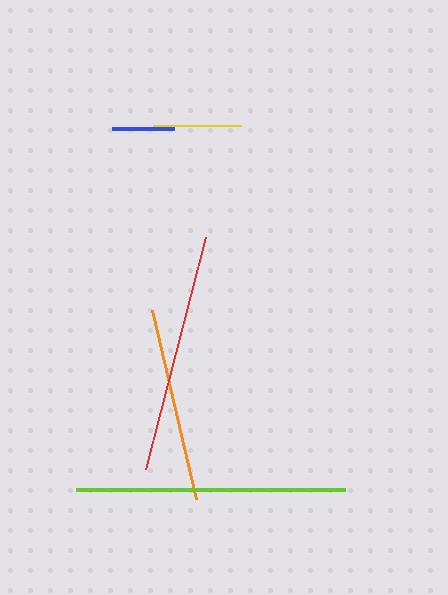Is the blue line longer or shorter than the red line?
The red line is longer than the blue line.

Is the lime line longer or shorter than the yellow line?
The lime line is longer than the yellow line.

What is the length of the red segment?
The red segment is approximately 239 pixels long.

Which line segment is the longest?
The lime line is the longest at approximately 268 pixels.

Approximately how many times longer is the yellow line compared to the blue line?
The yellow line is approximately 1.4 times the length of the blue line.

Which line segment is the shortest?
The blue line is the shortest at approximately 62 pixels.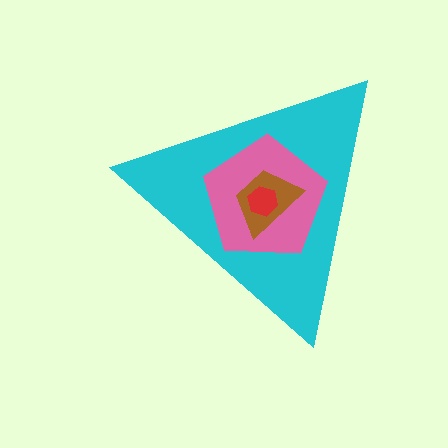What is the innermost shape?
The red hexagon.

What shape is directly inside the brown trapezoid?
The red hexagon.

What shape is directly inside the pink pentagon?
The brown trapezoid.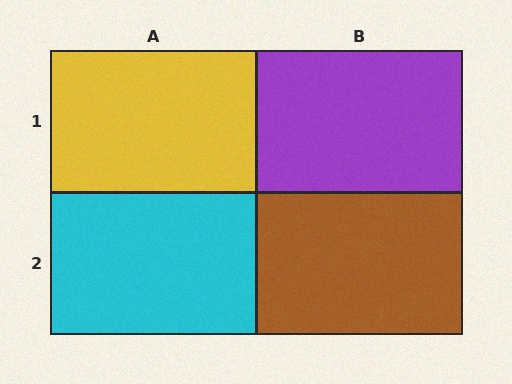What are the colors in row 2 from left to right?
Cyan, brown.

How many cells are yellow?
1 cell is yellow.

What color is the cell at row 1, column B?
Purple.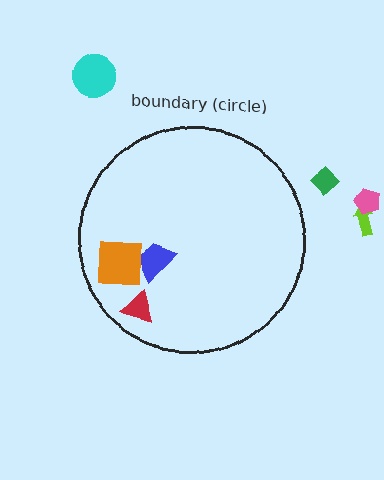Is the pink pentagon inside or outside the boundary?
Outside.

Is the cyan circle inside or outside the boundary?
Outside.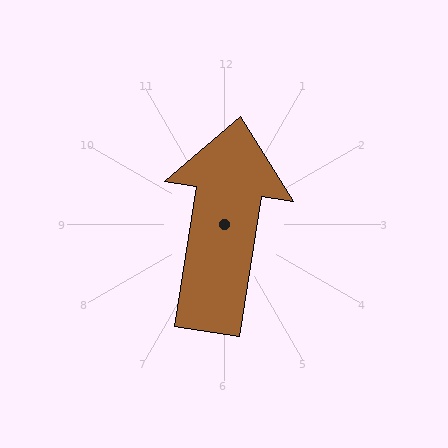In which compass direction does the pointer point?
North.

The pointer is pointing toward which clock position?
Roughly 12 o'clock.